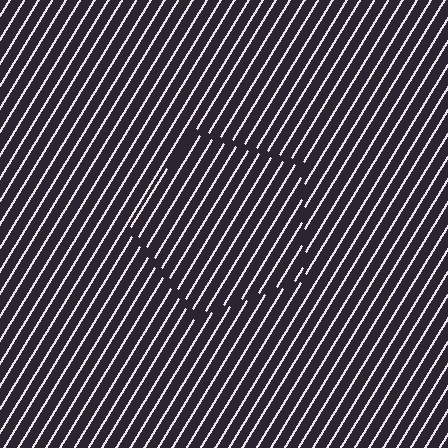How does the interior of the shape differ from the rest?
The interior of the shape contains the same grating, shifted by half a period — the contour is defined by the phase discontinuity where line-ends from the inner and outer gratings abut.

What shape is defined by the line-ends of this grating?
An illusory pentagon. The interior of the shape contains the same grating, shifted by half a period — the contour is defined by the phase discontinuity where line-ends from the inner and outer gratings abut.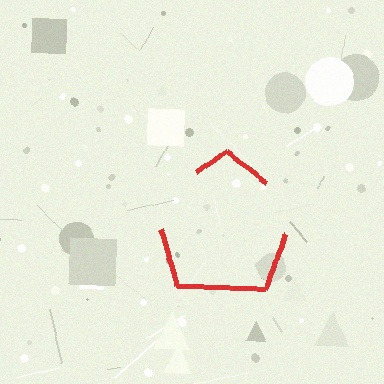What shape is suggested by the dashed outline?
The dashed outline suggests a pentagon.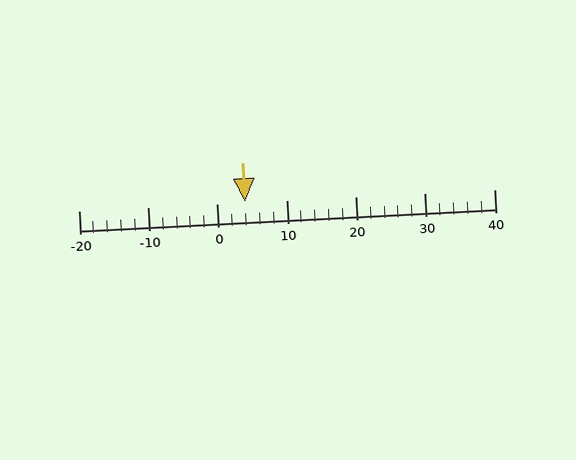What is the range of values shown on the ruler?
The ruler shows values from -20 to 40.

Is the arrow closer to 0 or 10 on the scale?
The arrow is closer to 0.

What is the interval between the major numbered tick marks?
The major tick marks are spaced 10 units apart.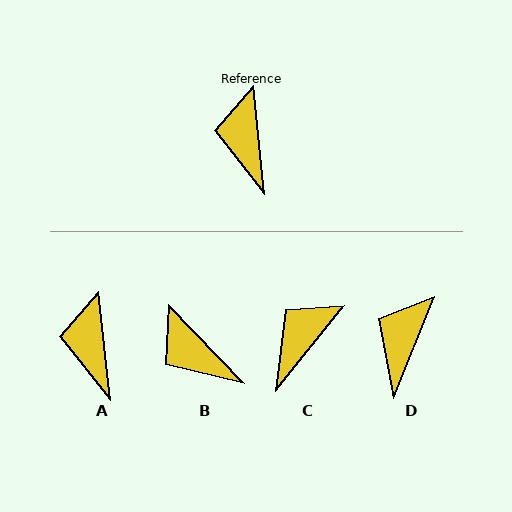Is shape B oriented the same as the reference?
No, it is off by about 38 degrees.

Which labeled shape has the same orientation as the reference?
A.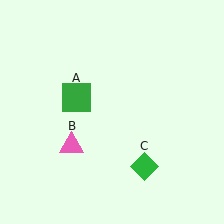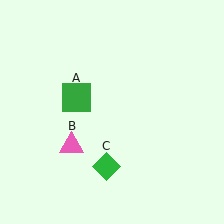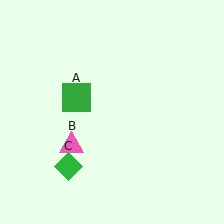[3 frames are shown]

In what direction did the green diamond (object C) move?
The green diamond (object C) moved left.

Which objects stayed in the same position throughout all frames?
Green square (object A) and pink triangle (object B) remained stationary.